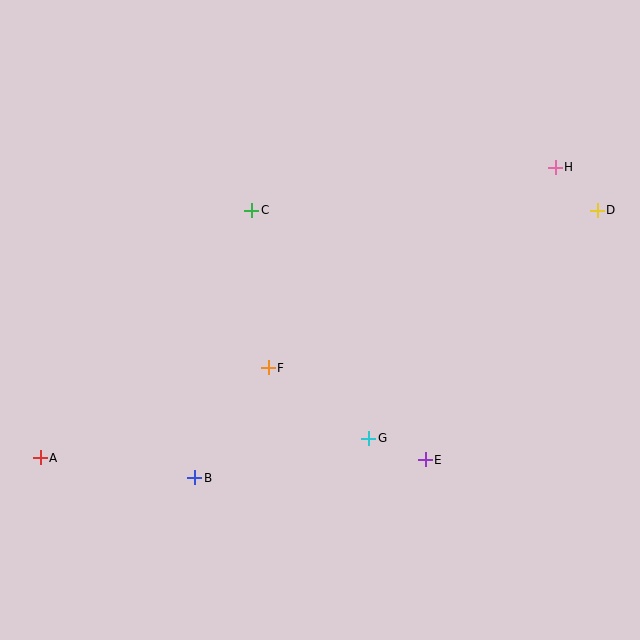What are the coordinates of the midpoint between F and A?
The midpoint between F and A is at (154, 413).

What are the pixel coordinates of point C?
Point C is at (252, 210).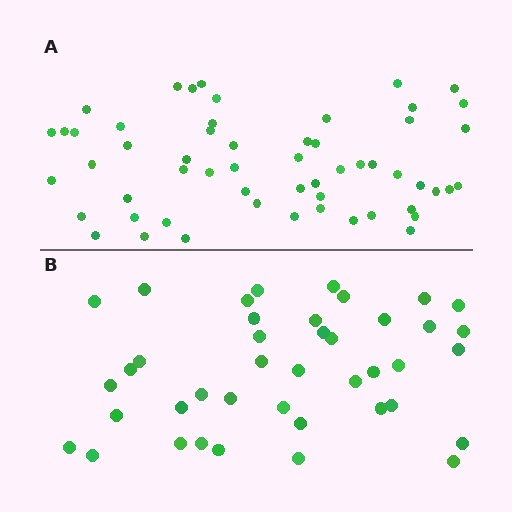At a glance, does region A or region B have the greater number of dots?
Region A (the top region) has more dots.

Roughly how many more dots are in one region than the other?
Region A has approximately 15 more dots than region B.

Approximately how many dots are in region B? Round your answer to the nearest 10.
About 40 dots. (The exact count is 41, which rounds to 40.)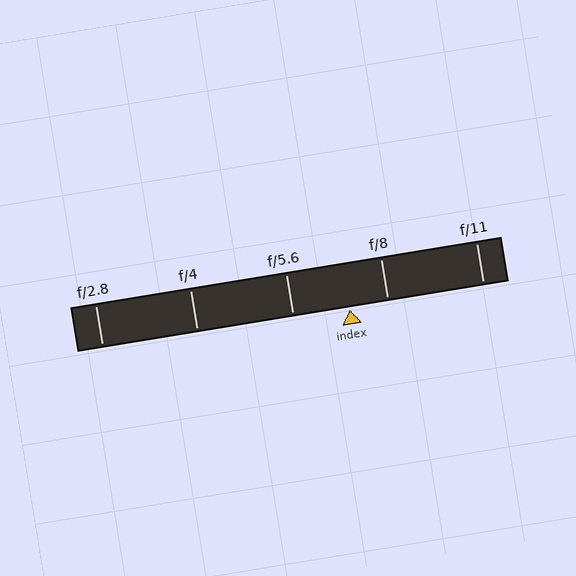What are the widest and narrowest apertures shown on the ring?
The widest aperture shown is f/2.8 and the narrowest is f/11.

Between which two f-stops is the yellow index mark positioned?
The index mark is between f/5.6 and f/8.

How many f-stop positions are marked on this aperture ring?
There are 5 f-stop positions marked.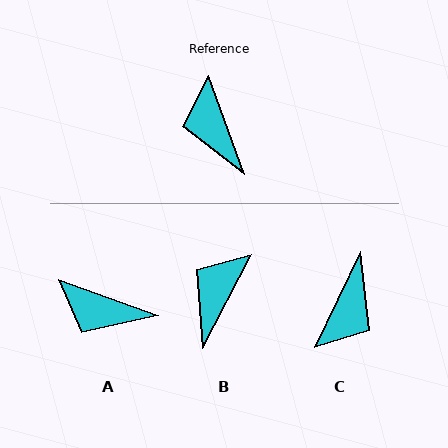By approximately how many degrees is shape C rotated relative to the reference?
Approximately 134 degrees counter-clockwise.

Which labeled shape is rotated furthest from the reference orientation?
C, about 134 degrees away.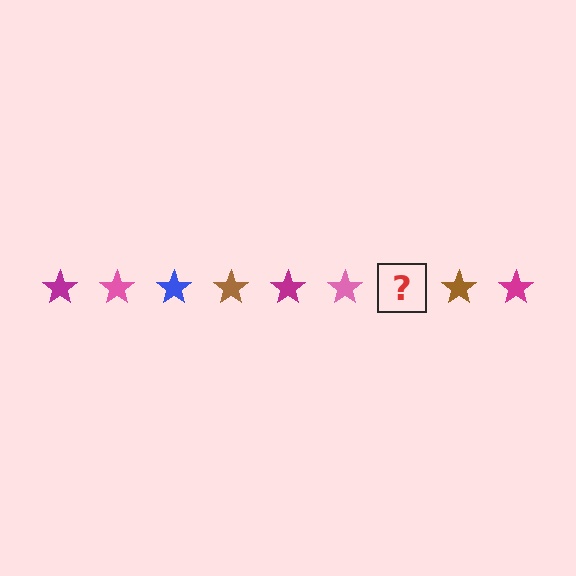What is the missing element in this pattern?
The missing element is a blue star.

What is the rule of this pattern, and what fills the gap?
The rule is that the pattern cycles through magenta, pink, blue, brown stars. The gap should be filled with a blue star.